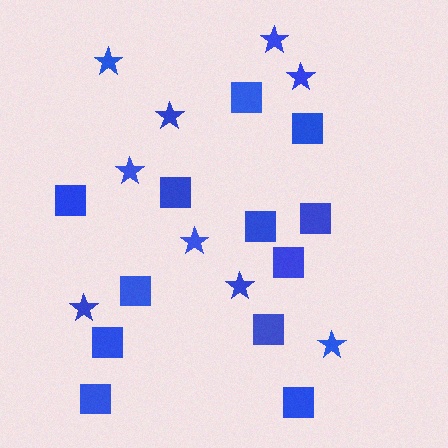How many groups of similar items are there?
There are 2 groups: one group of squares (12) and one group of stars (9).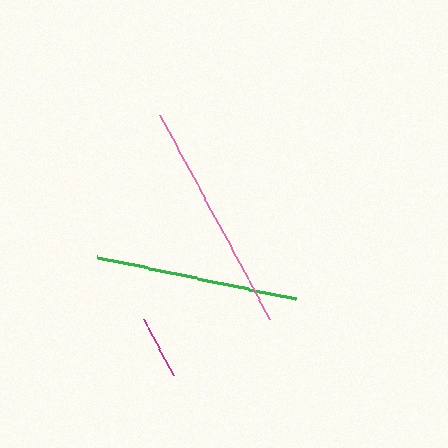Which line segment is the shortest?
The magenta line is the shortest at approximately 63 pixels.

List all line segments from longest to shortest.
From longest to shortest: pink, green, magenta.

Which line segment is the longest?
The pink line is the longest at approximately 232 pixels.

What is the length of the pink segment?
The pink segment is approximately 232 pixels long.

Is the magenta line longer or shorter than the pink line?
The pink line is longer than the magenta line.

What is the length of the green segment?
The green segment is approximately 203 pixels long.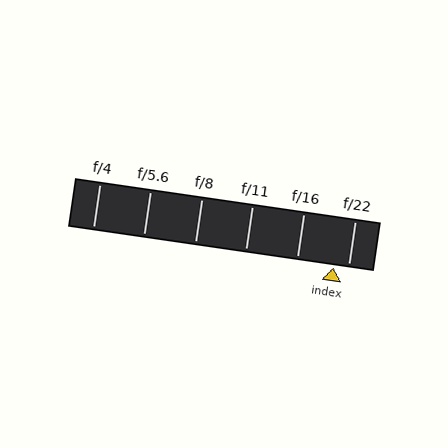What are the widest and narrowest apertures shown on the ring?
The widest aperture shown is f/4 and the narrowest is f/22.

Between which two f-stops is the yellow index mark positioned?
The index mark is between f/16 and f/22.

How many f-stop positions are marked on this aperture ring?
There are 6 f-stop positions marked.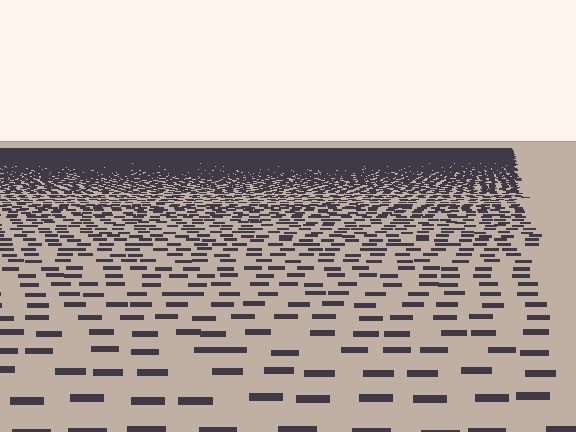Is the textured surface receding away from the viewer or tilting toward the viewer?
The surface is receding away from the viewer. Texture elements get smaller and denser toward the top.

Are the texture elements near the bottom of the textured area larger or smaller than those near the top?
Larger. Near the bottom, elements are closer to the viewer and appear at a bigger on-screen size.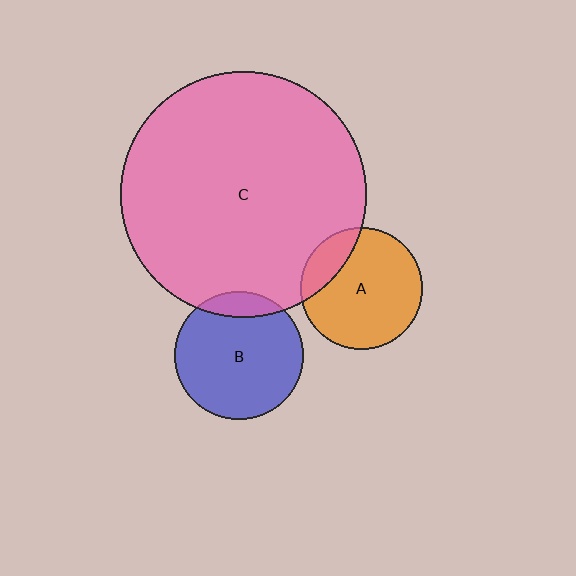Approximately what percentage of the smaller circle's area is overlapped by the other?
Approximately 10%.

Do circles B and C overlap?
Yes.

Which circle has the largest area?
Circle C (pink).